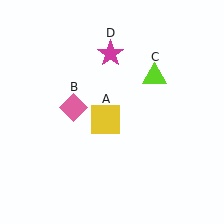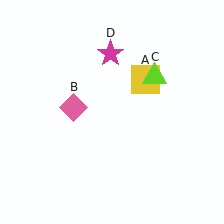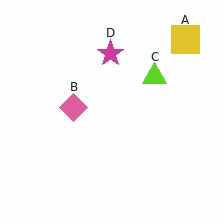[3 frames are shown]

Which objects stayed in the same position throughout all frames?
Pink diamond (object B) and lime triangle (object C) and magenta star (object D) remained stationary.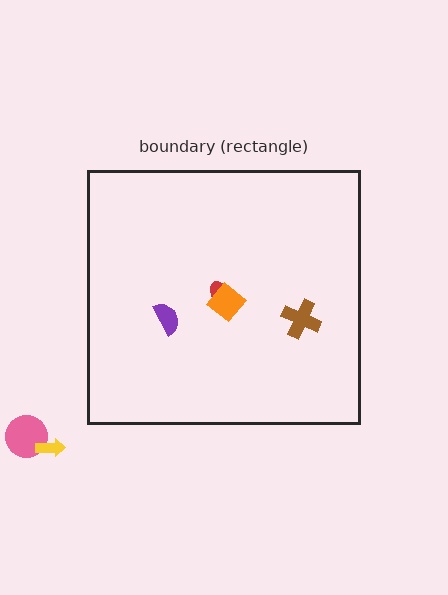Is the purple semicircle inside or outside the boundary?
Inside.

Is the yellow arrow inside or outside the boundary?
Outside.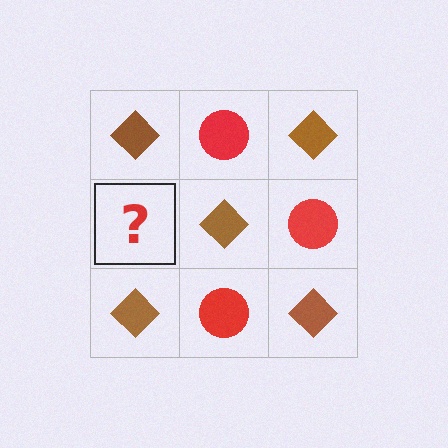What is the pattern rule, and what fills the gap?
The rule is that it alternates brown diamond and red circle in a checkerboard pattern. The gap should be filled with a red circle.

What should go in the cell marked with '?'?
The missing cell should contain a red circle.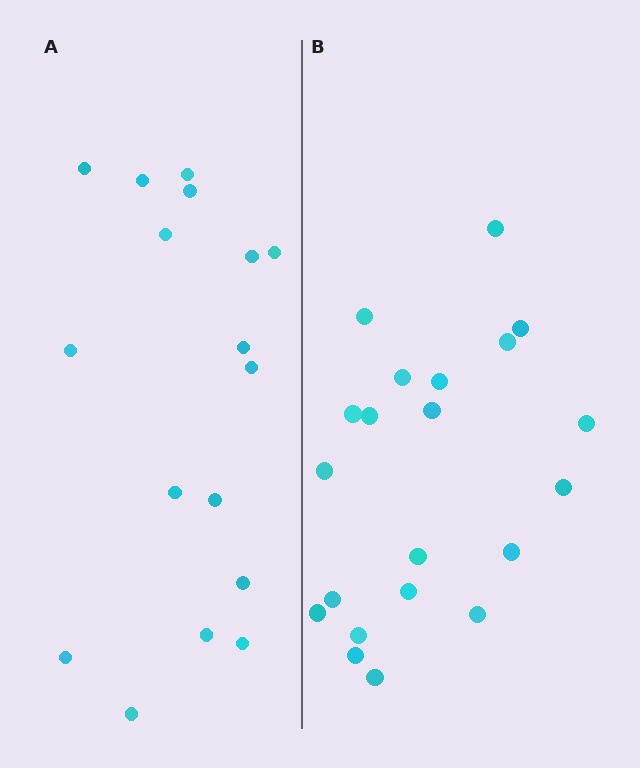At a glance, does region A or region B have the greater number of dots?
Region B (the right region) has more dots.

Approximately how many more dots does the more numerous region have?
Region B has about 4 more dots than region A.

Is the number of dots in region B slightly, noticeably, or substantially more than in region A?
Region B has only slightly more — the two regions are fairly close. The ratio is roughly 1.2 to 1.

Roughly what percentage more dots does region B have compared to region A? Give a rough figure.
About 25% more.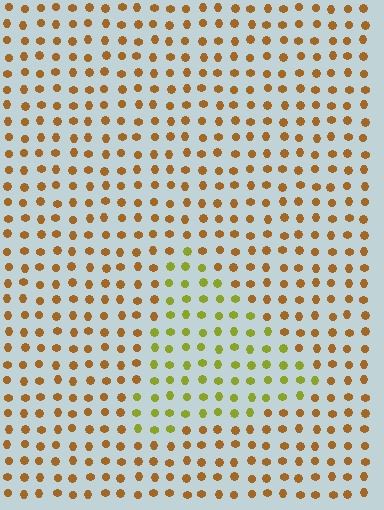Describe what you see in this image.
The image is filled with small brown elements in a uniform arrangement. A triangle-shaped region is visible where the elements are tinted to a slightly different hue, forming a subtle color boundary.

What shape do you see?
I see a triangle.